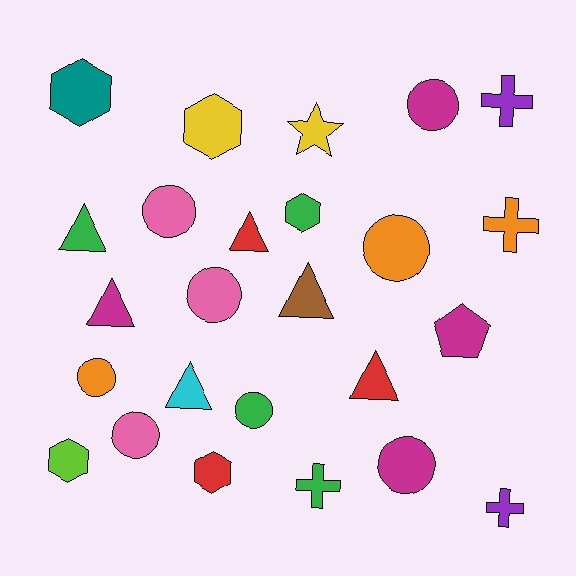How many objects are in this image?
There are 25 objects.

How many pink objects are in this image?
There are 3 pink objects.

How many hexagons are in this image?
There are 5 hexagons.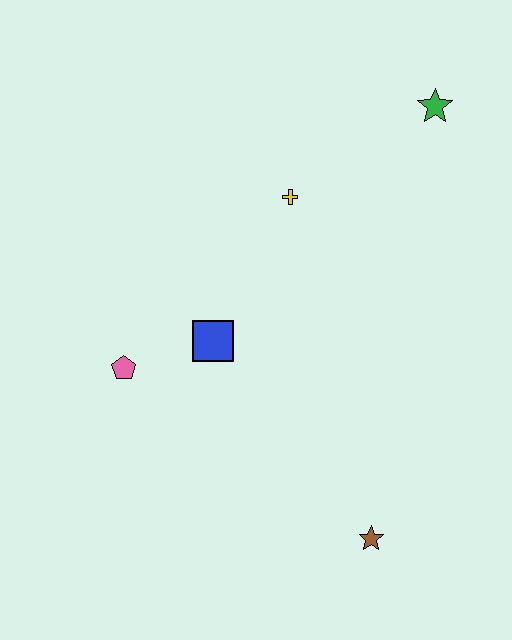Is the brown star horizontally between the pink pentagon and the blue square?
No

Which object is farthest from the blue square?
The green star is farthest from the blue square.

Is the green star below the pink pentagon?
No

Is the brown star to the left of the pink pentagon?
No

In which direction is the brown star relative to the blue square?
The brown star is below the blue square.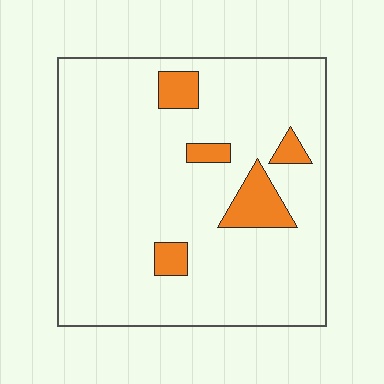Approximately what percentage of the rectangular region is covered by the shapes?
Approximately 10%.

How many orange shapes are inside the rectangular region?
5.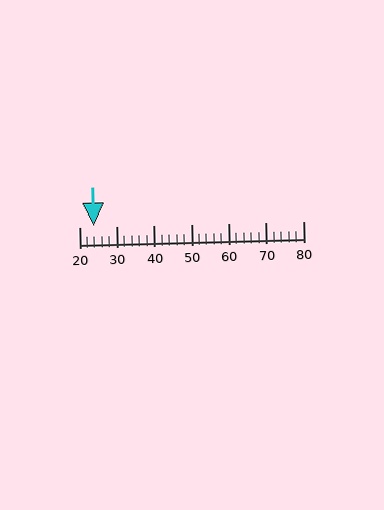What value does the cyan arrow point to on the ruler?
The cyan arrow points to approximately 24.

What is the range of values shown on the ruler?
The ruler shows values from 20 to 80.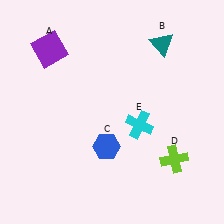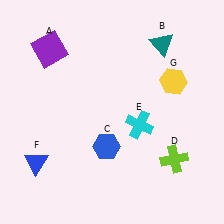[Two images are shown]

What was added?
A blue triangle (F), a yellow hexagon (G) were added in Image 2.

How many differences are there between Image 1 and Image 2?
There are 2 differences between the two images.